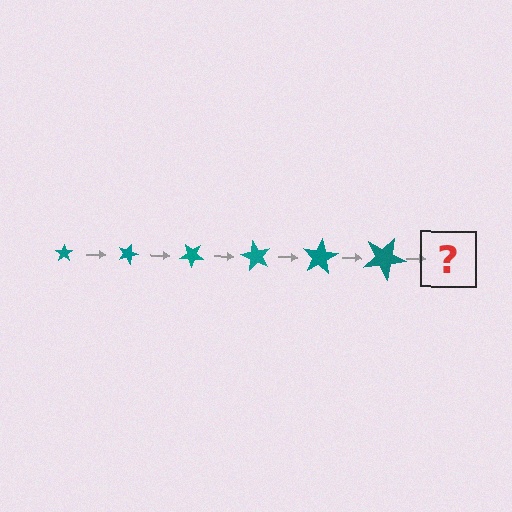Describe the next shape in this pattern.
It should be a star, larger than the previous one and rotated 120 degrees from the start.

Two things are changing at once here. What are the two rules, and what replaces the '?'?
The two rules are that the star grows larger each step and it rotates 20 degrees each step. The '?' should be a star, larger than the previous one and rotated 120 degrees from the start.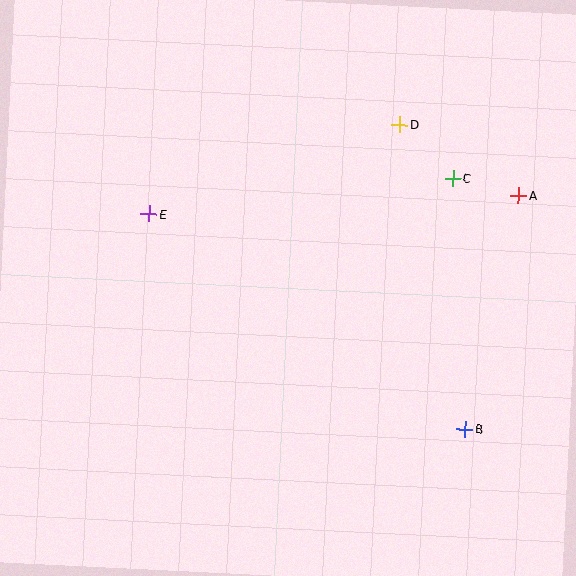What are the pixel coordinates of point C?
Point C is at (453, 178).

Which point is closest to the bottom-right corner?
Point B is closest to the bottom-right corner.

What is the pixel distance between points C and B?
The distance between C and B is 251 pixels.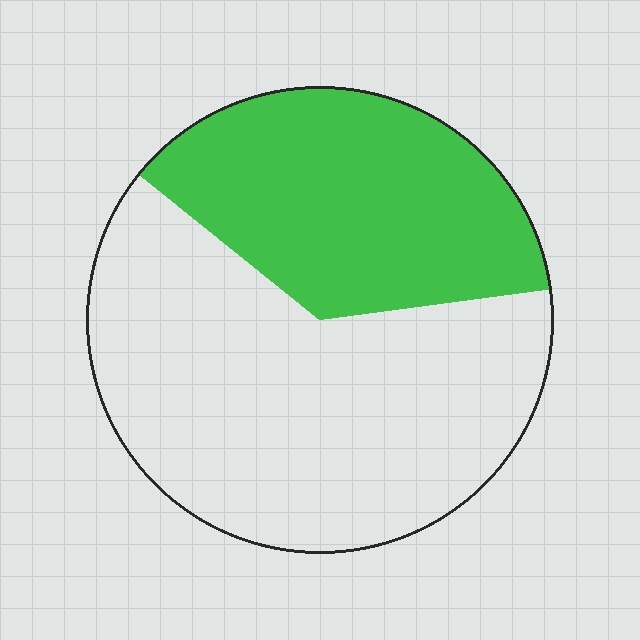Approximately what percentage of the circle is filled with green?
Approximately 35%.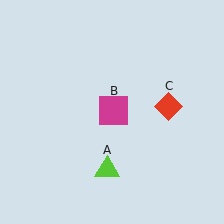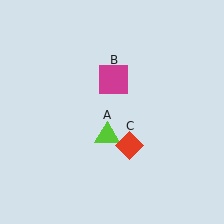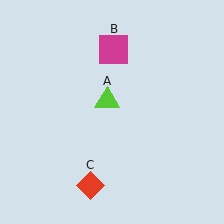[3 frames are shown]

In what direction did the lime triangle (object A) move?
The lime triangle (object A) moved up.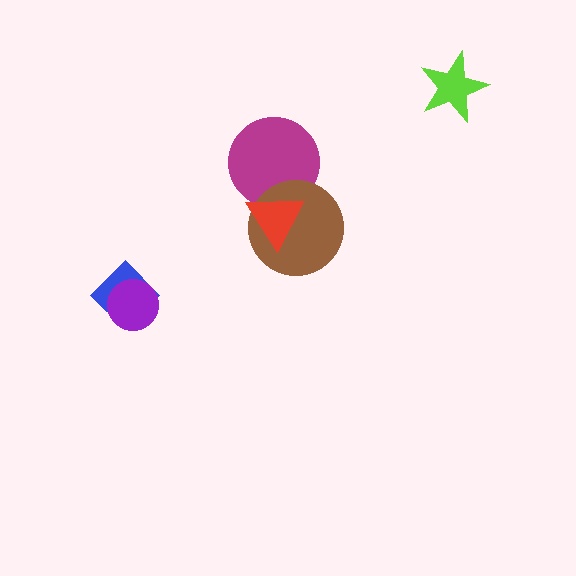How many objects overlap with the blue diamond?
1 object overlaps with the blue diamond.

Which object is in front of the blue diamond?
The purple circle is in front of the blue diamond.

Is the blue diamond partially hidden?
Yes, it is partially covered by another shape.